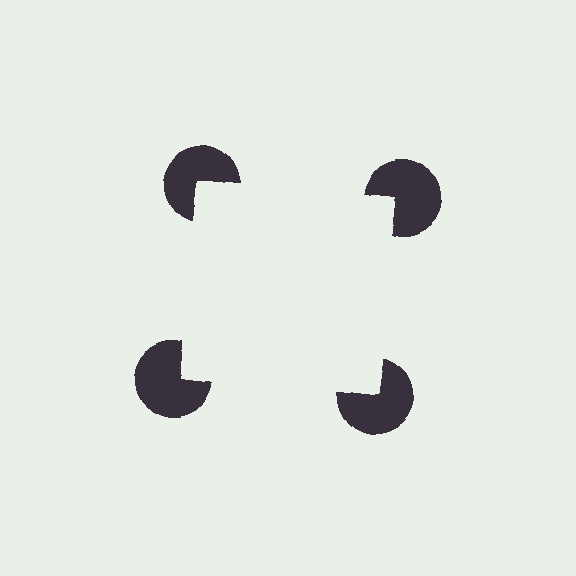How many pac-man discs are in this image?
There are 4 — one at each vertex of the illusory square.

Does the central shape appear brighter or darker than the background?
It typically appears slightly brighter than the background, even though no actual brightness change is drawn.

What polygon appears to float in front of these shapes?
An illusory square — its edges are inferred from the aligned wedge cuts in the pac-man discs, not physically drawn.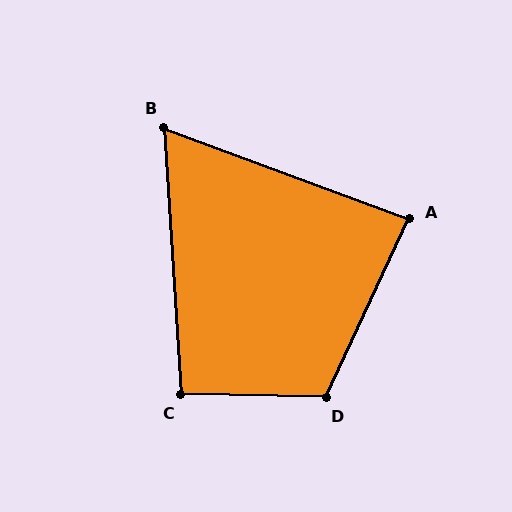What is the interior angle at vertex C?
Approximately 94 degrees (approximately right).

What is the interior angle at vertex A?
Approximately 86 degrees (approximately right).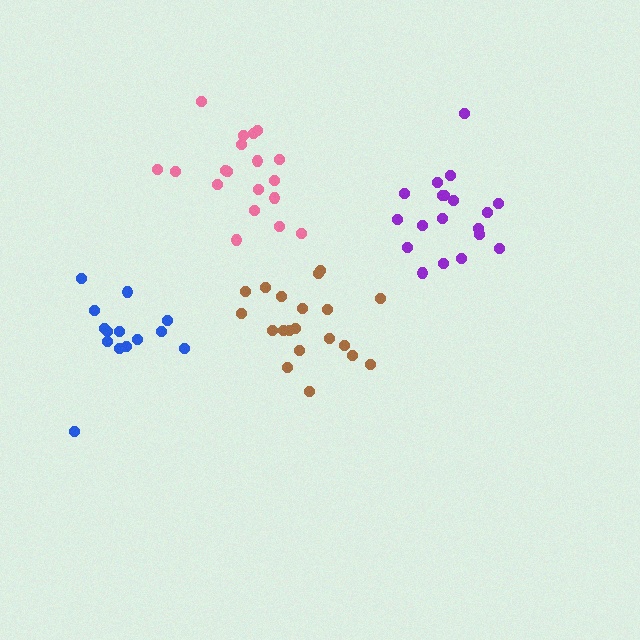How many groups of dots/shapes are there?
There are 4 groups.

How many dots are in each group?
Group 1: 19 dots, Group 2: 20 dots, Group 3: 19 dots, Group 4: 14 dots (72 total).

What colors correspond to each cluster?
The clusters are colored: purple, brown, pink, blue.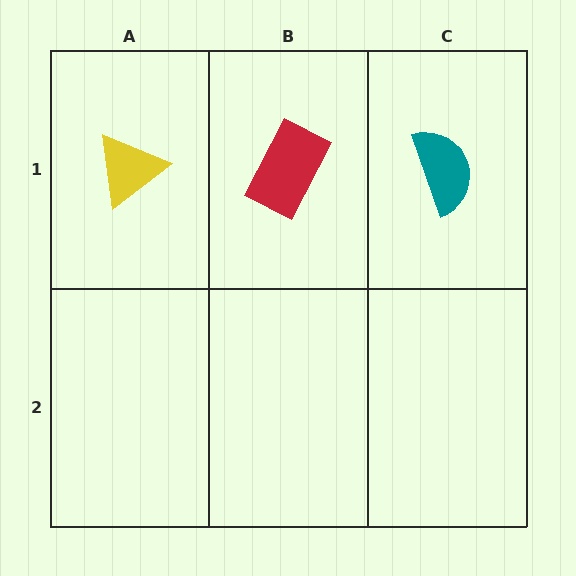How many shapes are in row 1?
3 shapes.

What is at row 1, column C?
A teal semicircle.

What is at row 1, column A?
A yellow triangle.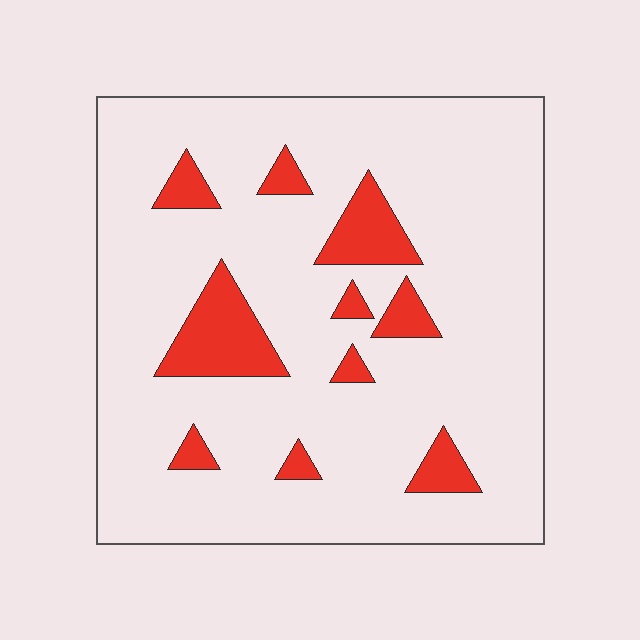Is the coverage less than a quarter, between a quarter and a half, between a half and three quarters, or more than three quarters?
Less than a quarter.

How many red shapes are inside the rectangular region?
10.